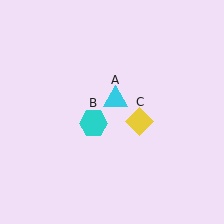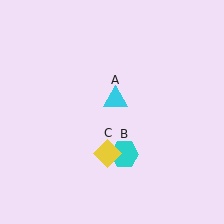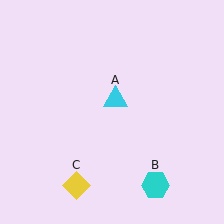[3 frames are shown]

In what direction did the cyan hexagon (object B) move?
The cyan hexagon (object B) moved down and to the right.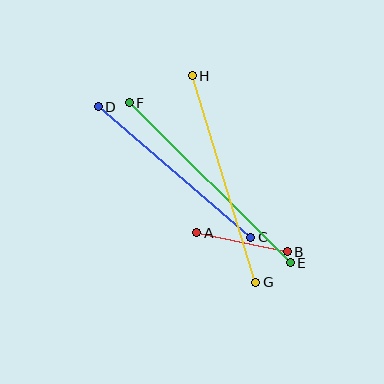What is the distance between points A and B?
The distance is approximately 93 pixels.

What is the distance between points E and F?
The distance is approximately 227 pixels.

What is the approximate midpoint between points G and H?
The midpoint is at approximately (224, 179) pixels.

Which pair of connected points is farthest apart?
Points E and F are farthest apart.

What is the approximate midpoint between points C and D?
The midpoint is at approximately (175, 172) pixels.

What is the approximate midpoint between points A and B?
The midpoint is at approximately (242, 242) pixels.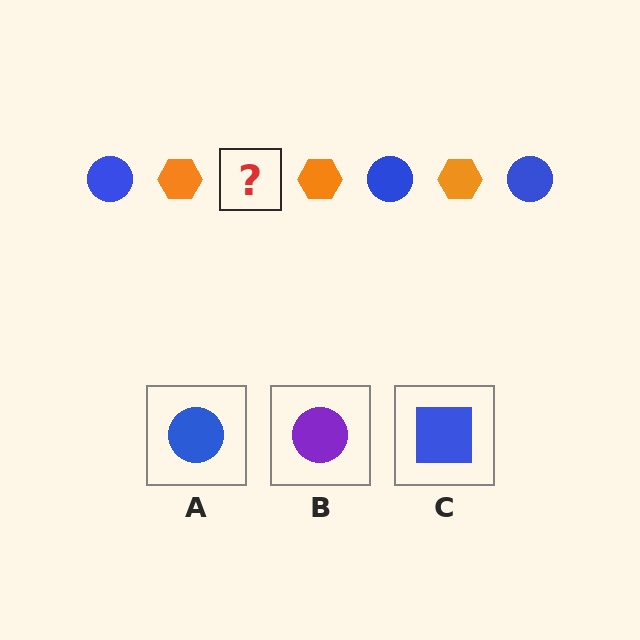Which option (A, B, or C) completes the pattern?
A.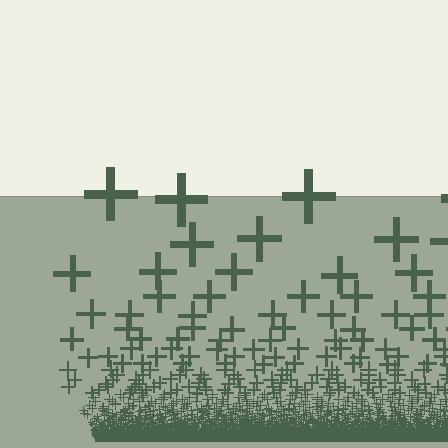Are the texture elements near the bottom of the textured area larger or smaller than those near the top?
Smaller. The gradient is inverted — elements near the bottom are smaller and denser.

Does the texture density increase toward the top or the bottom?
Density increases toward the bottom.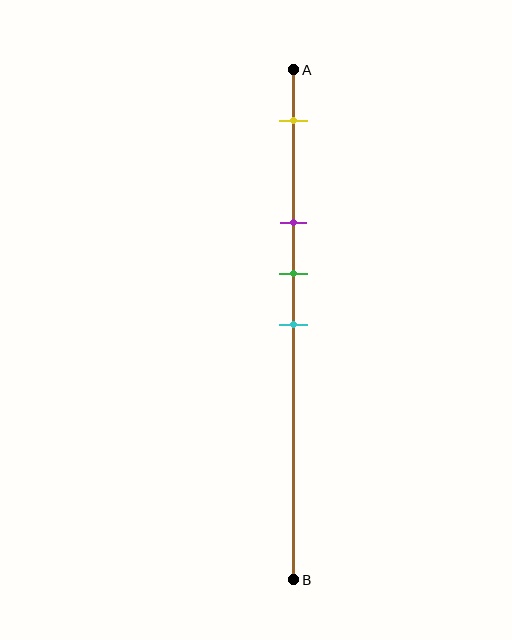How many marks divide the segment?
There are 4 marks dividing the segment.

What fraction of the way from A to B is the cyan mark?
The cyan mark is approximately 50% (0.5) of the way from A to B.